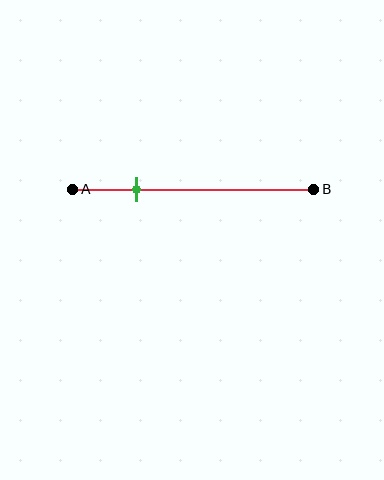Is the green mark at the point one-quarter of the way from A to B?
Yes, the mark is approximately at the one-quarter point.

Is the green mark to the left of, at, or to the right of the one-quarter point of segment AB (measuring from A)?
The green mark is approximately at the one-quarter point of segment AB.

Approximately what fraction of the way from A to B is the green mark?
The green mark is approximately 25% of the way from A to B.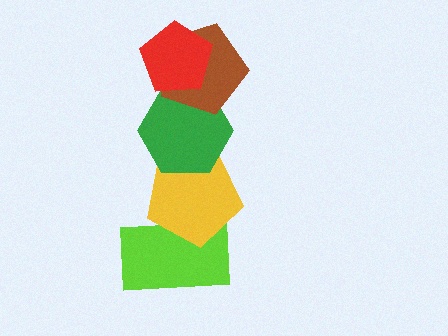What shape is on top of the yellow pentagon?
The green hexagon is on top of the yellow pentagon.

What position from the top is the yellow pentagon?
The yellow pentagon is 4th from the top.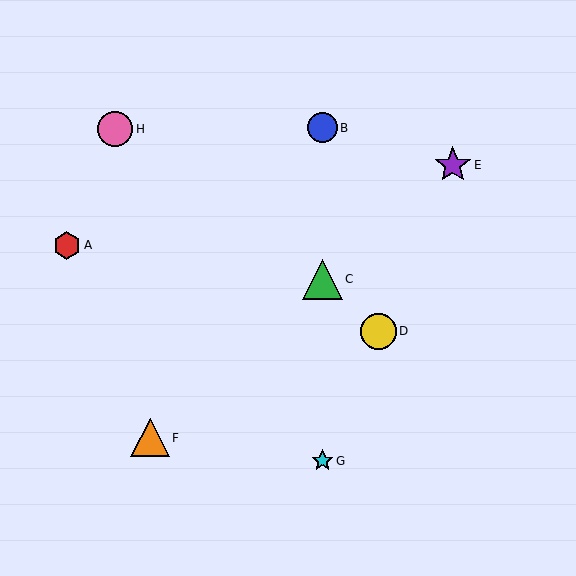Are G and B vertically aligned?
Yes, both are at x≈322.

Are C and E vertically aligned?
No, C is at x≈322 and E is at x≈453.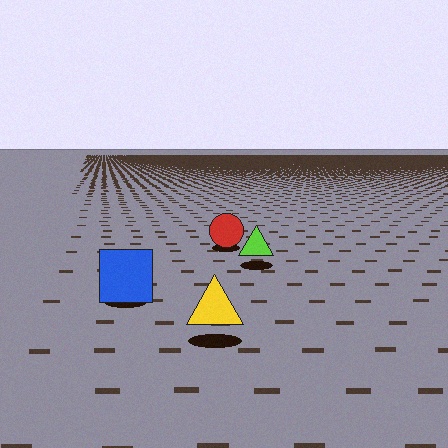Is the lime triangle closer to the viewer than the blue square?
No. The blue square is closer — you can tell from the texture gradient: the ground texture is coarser near it.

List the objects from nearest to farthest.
From nearest to farthest: the yellow triangle, the blue square, the lime triangle, the red circle.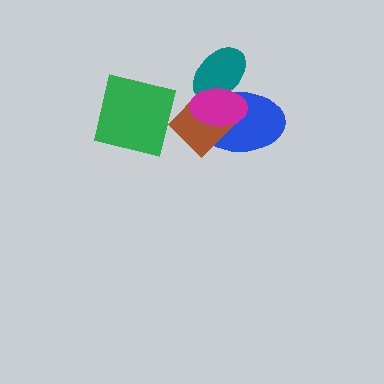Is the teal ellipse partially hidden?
Yes, it is partially covered by another shape.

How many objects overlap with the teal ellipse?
3 objects overlap with the teal ellipse.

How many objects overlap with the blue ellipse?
3 objects overlap with the blue ellipse.